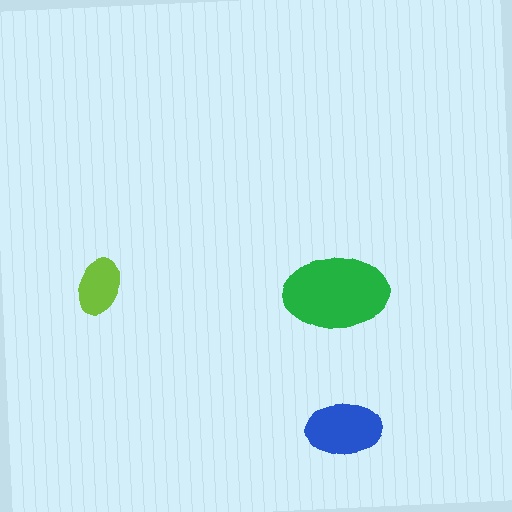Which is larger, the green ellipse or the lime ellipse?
The green one.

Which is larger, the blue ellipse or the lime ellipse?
The blue one.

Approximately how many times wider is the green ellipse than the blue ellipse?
About 1.5 times wider.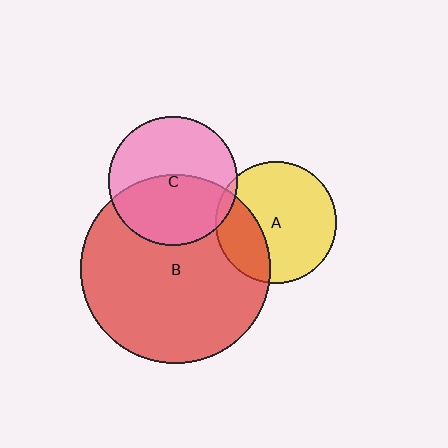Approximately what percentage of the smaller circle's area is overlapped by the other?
Approximately 30%.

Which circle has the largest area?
Circle B (red).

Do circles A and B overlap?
Yes.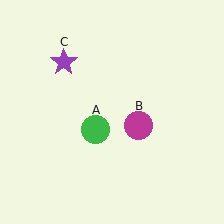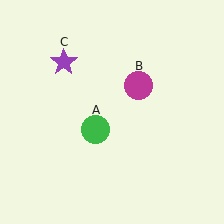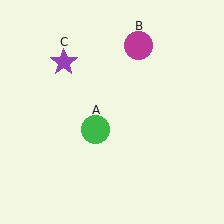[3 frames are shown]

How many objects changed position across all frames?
1 object changed position: magenta circle (object B).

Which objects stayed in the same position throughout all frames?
Green circle (object A) and purple star (object C) remained stationary.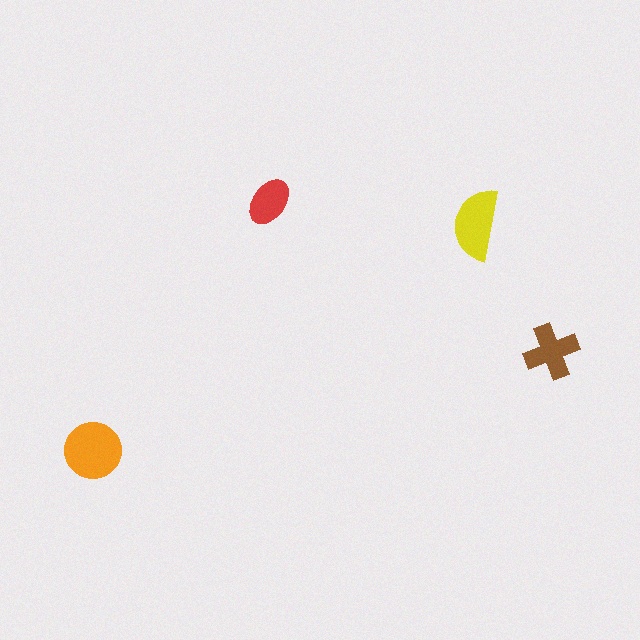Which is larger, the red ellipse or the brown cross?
The brown cross.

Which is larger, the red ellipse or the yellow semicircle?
The yellow semicircle.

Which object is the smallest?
The red ellipse.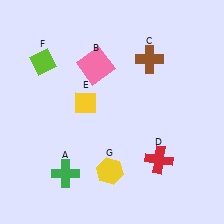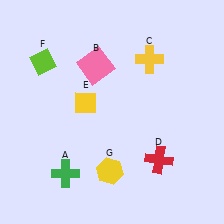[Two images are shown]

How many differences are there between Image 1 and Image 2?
There is 1 difference between the two images.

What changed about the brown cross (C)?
In Image 1, C is brown. In Image 2, it changed to yellow.